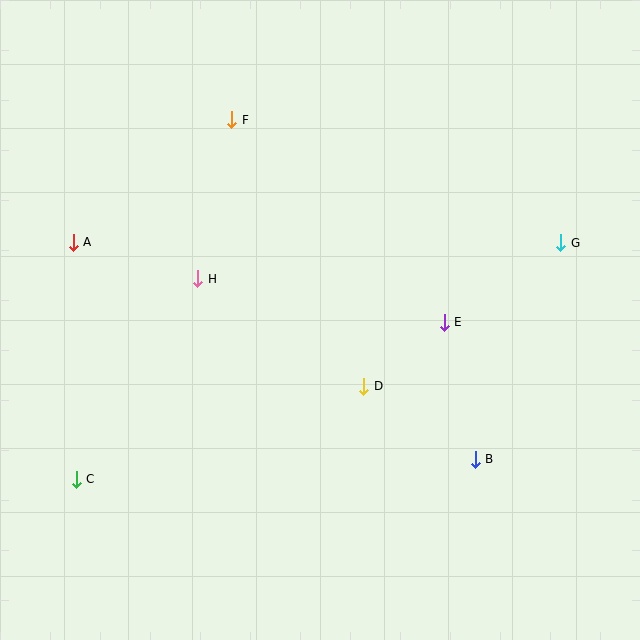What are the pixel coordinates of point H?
Point H is at (198, 279).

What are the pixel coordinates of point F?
Point F is at (232, 120).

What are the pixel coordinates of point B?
Point B is at (475, 459).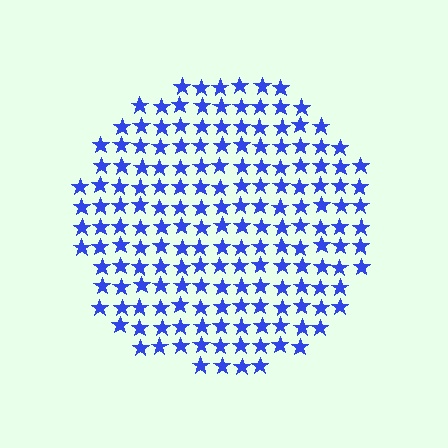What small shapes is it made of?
It is made of small stars.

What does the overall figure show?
The overall figure shows a circle.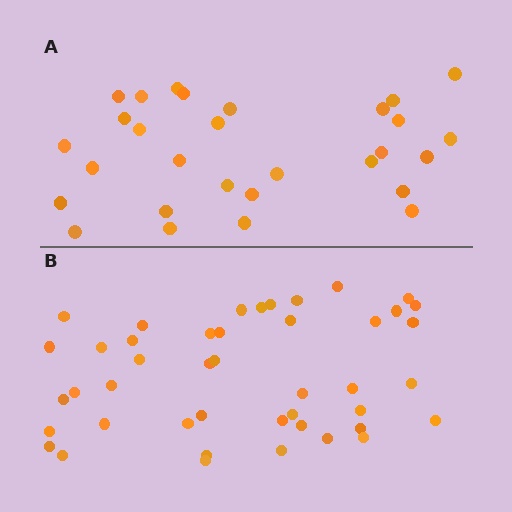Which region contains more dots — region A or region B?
Region B (the bottom region) has more dots.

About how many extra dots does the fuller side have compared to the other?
Region B has approximately 15 more dots than region A.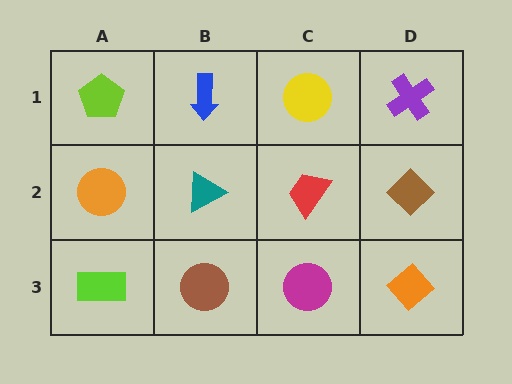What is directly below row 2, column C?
A magenta circle.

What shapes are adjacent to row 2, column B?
A blue arrow (row 1, column B), a brown circle (row 3, column B), an orange circle (row 2, column A), a red trapezoid (row 2, column C).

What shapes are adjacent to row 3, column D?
A brown diamond (row 2, column D), a magenta circle (row 3, column C).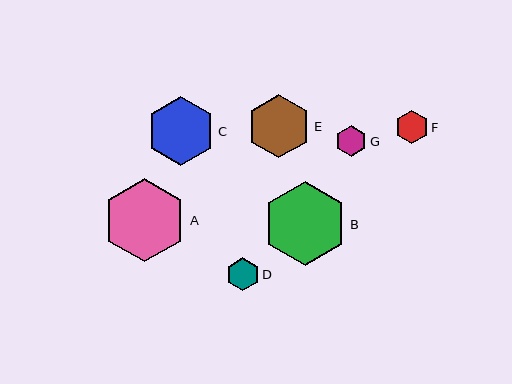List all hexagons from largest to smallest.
From largest to smallest: B, A, C, E, F, D, G.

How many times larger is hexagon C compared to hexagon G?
Hexagon C is approximately 2.2 times the size of hexagon G.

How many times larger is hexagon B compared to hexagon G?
Hexagon B is approximately 2.7 times the size of hexagon G.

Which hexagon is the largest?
Hexagon B is the largest with a size of approximately 84 pixels.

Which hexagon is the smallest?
Hexagon G is the smallest with a size of approximately 31 pixels.